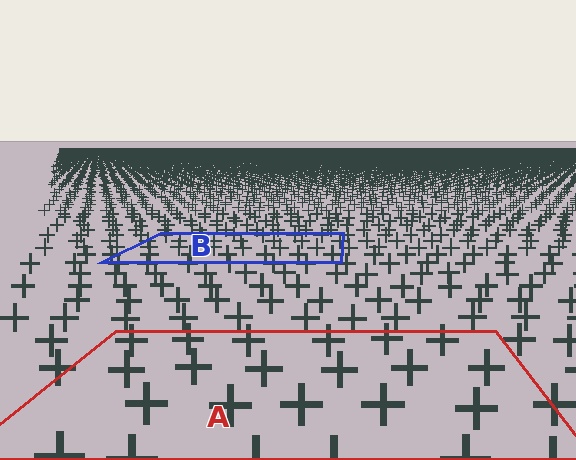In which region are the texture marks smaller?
The texture marks are smaller in region B, because it is farther away.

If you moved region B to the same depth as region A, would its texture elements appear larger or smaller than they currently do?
They would appear larger. At a closer depth, the same texture elements are projected at a bigger on-screen size.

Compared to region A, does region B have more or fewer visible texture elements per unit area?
Region B has more texture elements per unit area — they are packed more densely because it is farther away.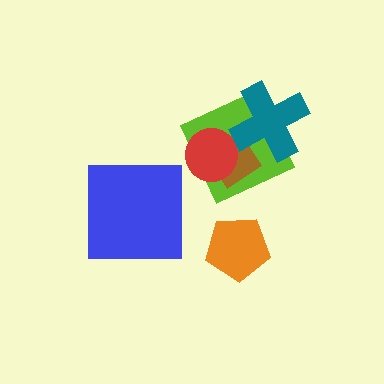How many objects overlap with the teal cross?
2 objects overlap with the teal cross.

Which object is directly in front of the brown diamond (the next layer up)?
The teal cross is directly in front of the brown diamond.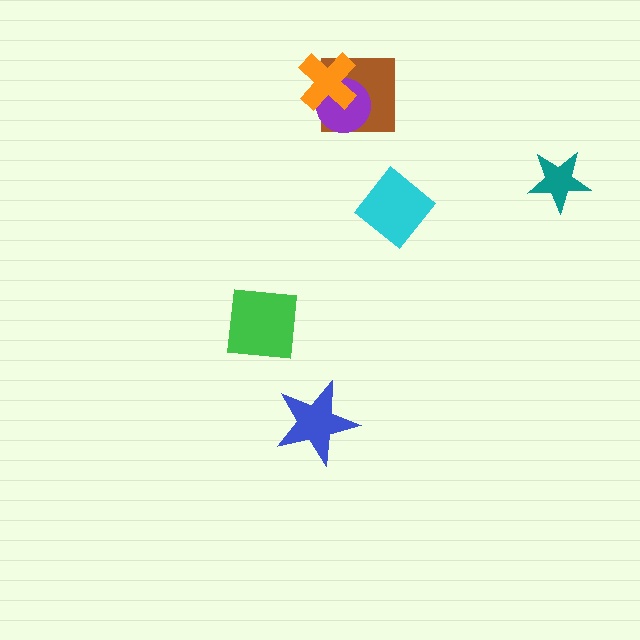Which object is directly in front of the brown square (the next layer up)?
The purple circle is directly in front of the brown square.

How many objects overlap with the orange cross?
2 objects overlap with the orange cross.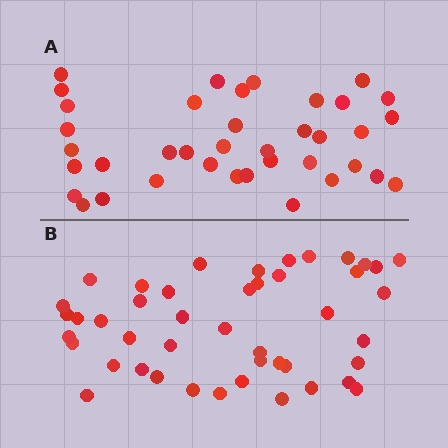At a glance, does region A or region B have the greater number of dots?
Region B (the bottom region) has more dots.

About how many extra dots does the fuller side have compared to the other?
Region B has roughly 8 or so more dots than region A.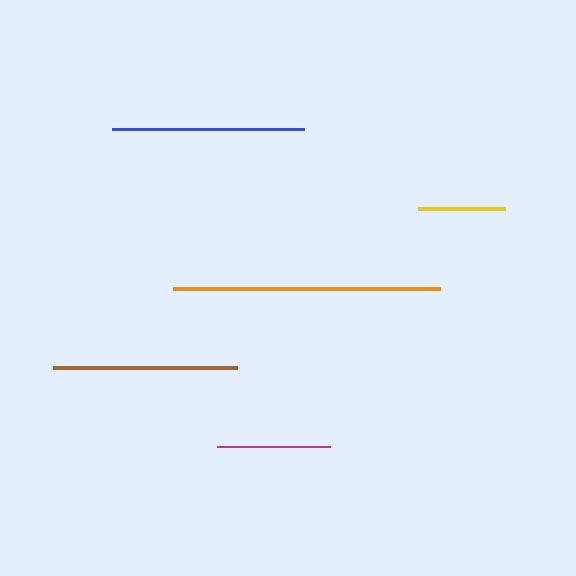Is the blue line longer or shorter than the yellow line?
The blue line is longer than the yellow line.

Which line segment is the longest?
The orange line is the longest at approximately 267 pixels.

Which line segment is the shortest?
The yellow line is the shortest at approximately 86 pixels.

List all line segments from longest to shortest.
From longest to shortest: orange, blue, brown, magenta, yellow.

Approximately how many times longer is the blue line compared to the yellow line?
The blue line is approximately 2.2 times the length of the yellow line.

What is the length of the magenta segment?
The magenta segment is approximately 113 pixels long.